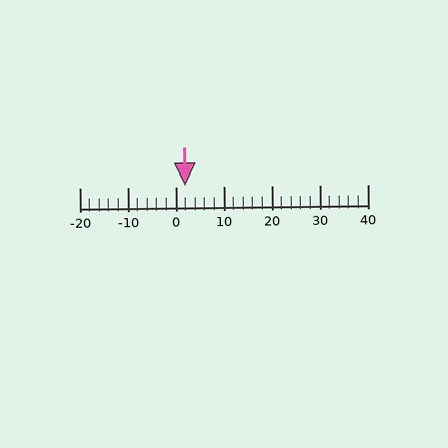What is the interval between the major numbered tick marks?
The major tick marks are spaced 10 units apart.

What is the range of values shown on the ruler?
The ruler shows values from -20 to 40.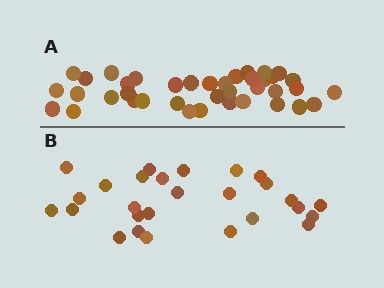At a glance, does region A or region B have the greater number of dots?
Region A (the top region) has more dots.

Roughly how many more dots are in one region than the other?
Region A has roughly 12 or so more dots than region B.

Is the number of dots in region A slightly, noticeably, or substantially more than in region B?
Region A has noticeably more, but not dramatically so. The ratio is roughly 1.4 to 1.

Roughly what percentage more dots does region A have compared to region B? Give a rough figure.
About 45% more.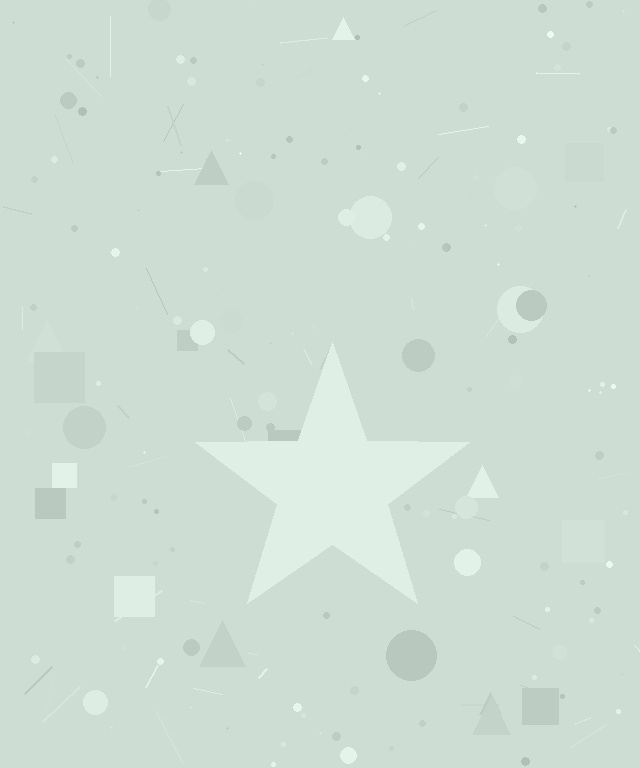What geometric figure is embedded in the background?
A star is embedded in the background.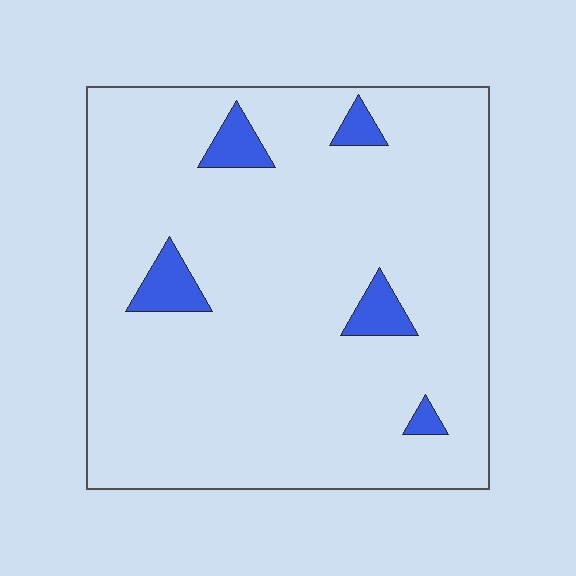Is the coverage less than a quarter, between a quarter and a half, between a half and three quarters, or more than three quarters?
Less than a quarter.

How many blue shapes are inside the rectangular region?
5.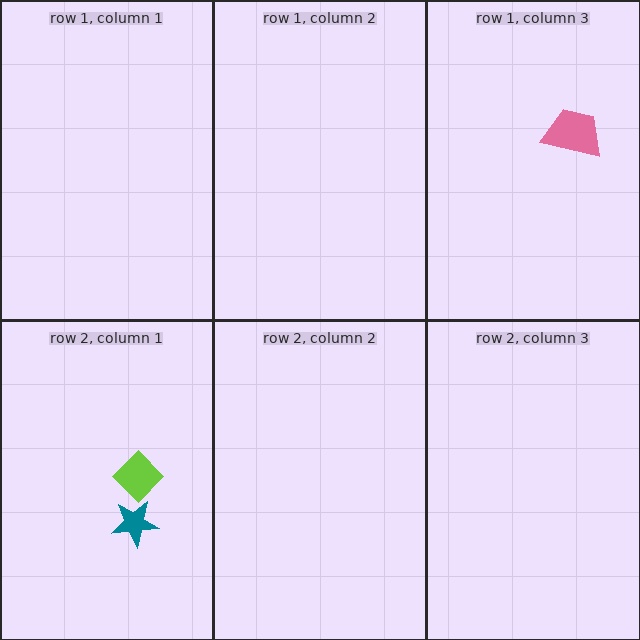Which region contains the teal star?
The row 2, column 1 region.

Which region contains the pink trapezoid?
The row 1, column 3 region.